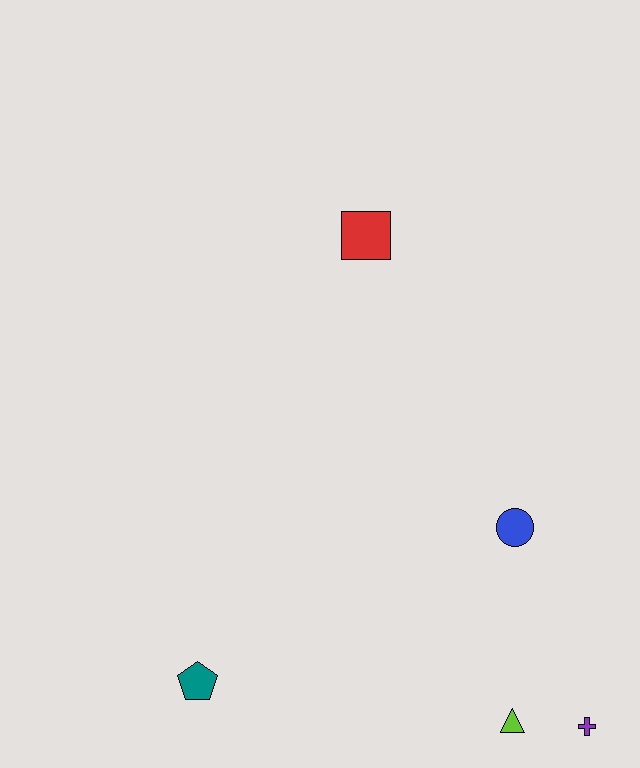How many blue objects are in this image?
There is 1 blue object.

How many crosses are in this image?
There is 1 cross.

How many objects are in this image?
There are 5 objects.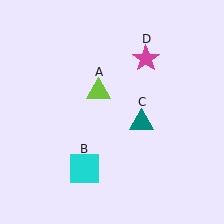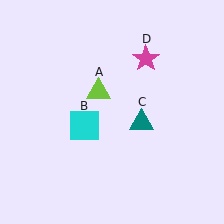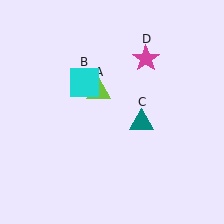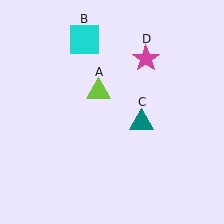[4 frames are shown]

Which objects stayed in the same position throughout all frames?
Lime triangle (object A) and teal triangle (object C) and magenta star (object D) remained stationary.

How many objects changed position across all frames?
1 object changed position: cyan square (object B).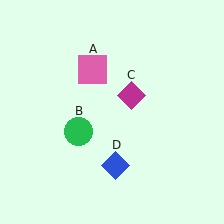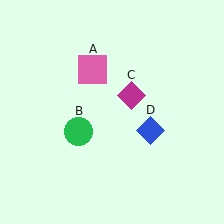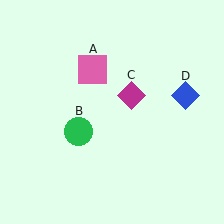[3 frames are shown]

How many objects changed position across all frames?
1 object changed position: blue diamond (object D).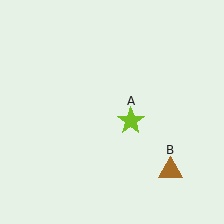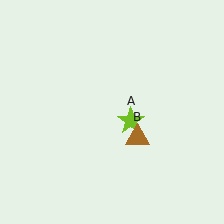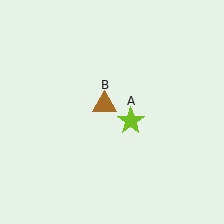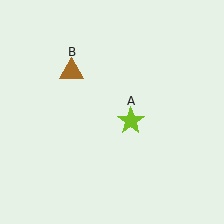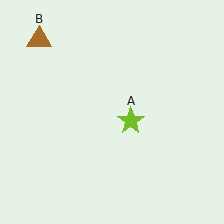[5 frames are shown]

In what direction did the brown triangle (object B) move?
The brown triangle (object B) moved up and to the left.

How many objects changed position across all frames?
1 object changed position: brown triangle (object B).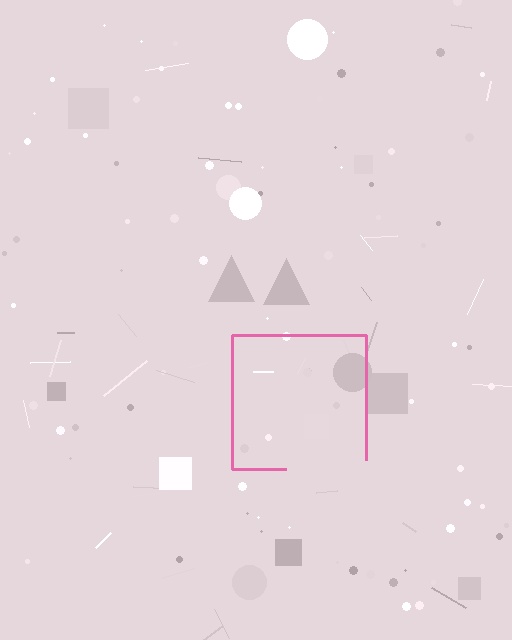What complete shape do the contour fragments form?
The contour fragments form a square.